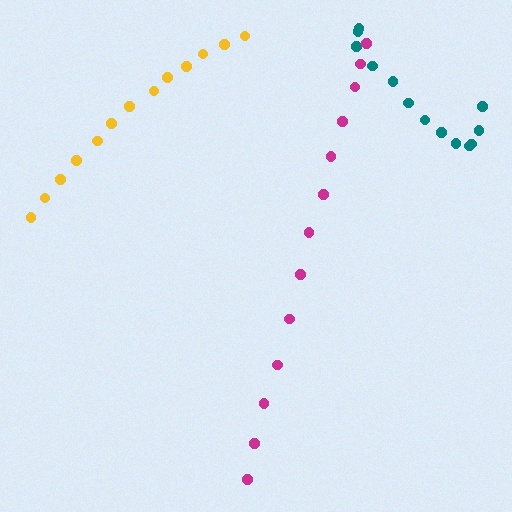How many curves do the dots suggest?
There are 3 distinct paths.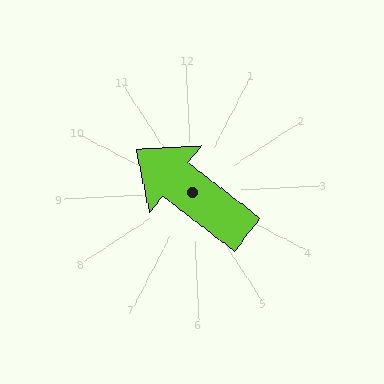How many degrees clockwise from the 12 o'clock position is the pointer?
Approximately 311 degrees.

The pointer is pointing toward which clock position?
Roughly 10 o'clock.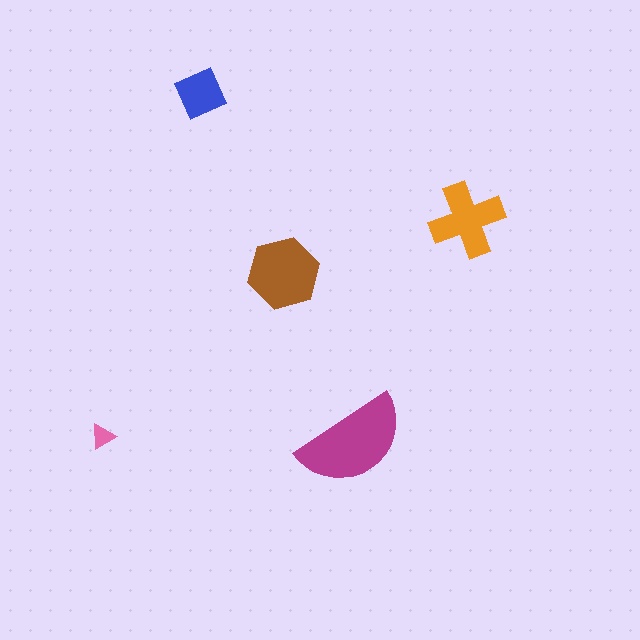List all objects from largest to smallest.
The magenta semicircle, the brown hexagon, the orange cross, the blue diamond, the pink triangle.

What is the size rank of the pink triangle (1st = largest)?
5th.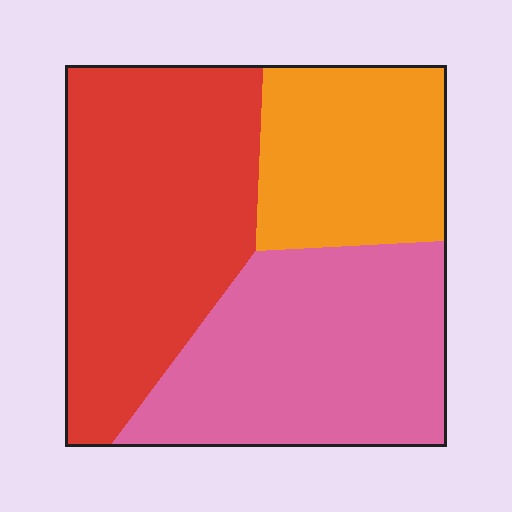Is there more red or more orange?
Red.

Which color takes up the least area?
Orange, at roughly 25%.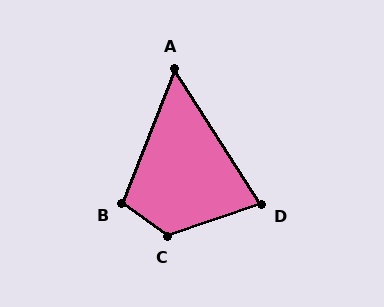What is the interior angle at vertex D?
Approximately 76 degrees (acute).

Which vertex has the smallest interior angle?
A, at approximately 54 degrees.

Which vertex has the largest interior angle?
C, at approximately 126 degrees.